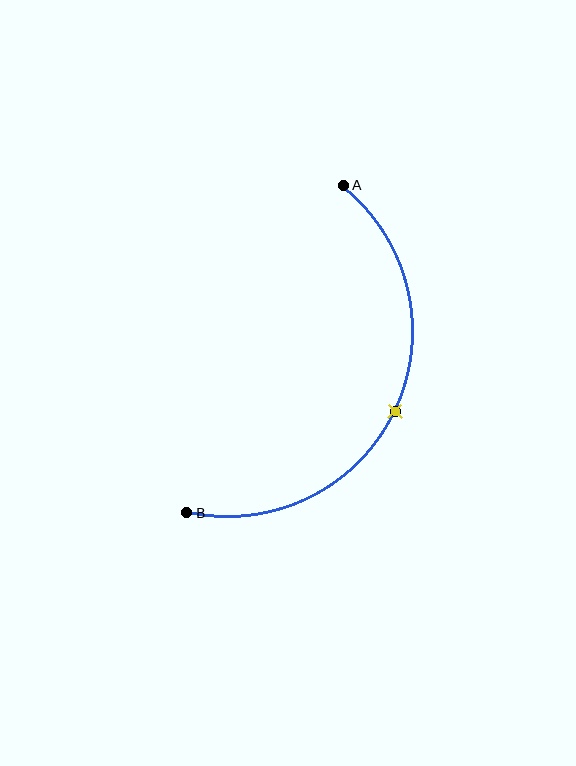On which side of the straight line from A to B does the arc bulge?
The arc bulges to the right of the straight line connecting A and B.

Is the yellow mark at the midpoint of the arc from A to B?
Yes. The yellow mark lies on the arc at equal arc-length from both A and B — it is the arc midpoint.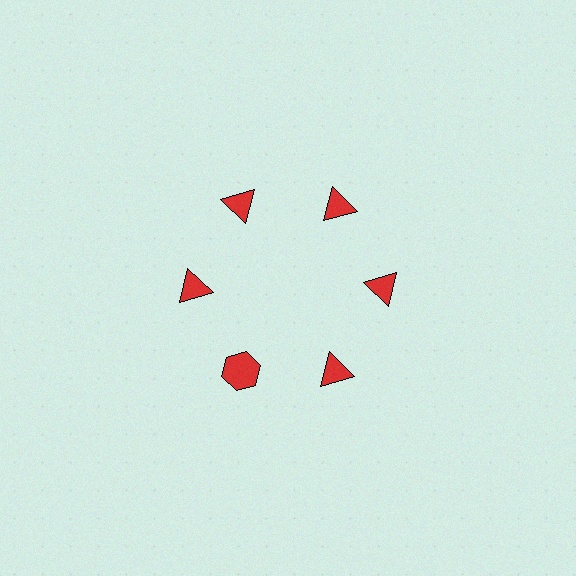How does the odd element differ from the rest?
It has a different shape: hexagon instead of triangle.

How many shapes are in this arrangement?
There are 6 shapes arranged in a ring pattern.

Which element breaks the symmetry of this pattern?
The red hexagon at roughly the 7 o'clock position breaks the symmetry. All other shapes are red triangles.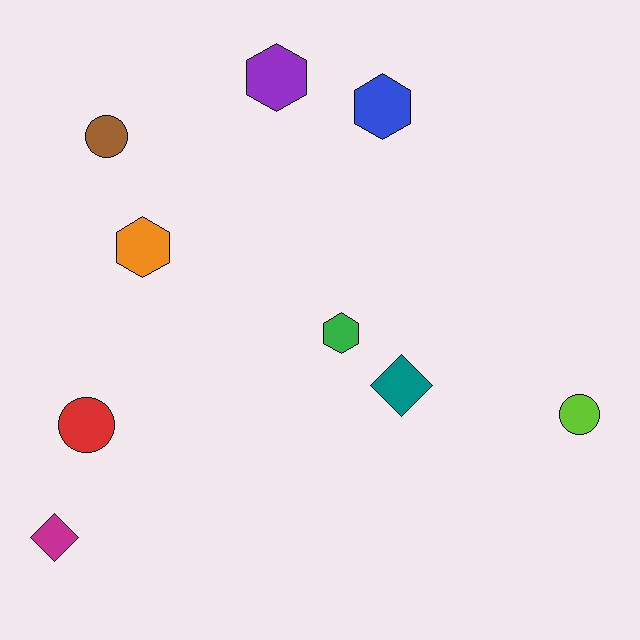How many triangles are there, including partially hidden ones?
There are no triangles.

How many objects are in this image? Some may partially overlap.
There are 9 objects.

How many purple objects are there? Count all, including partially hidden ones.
There is 1 purple object.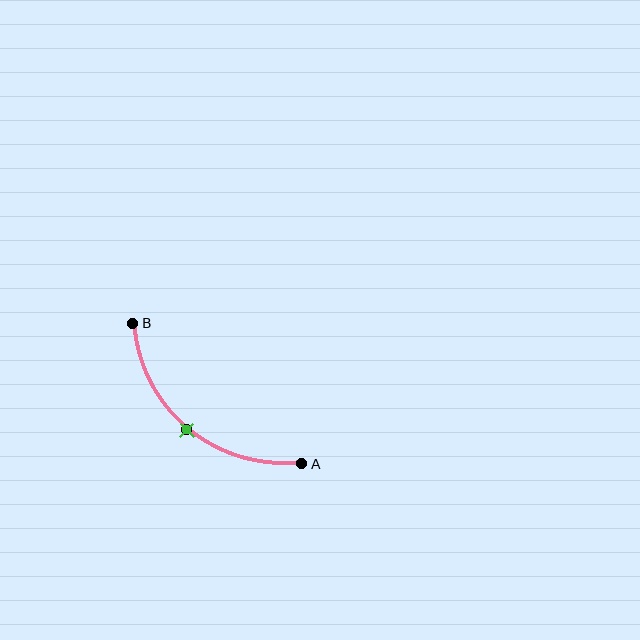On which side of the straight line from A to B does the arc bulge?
The arc bulges below and to the left of the straight line connecting A and B.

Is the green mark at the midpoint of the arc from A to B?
Yes. The green mark lies on the arc at equal arc-length from both A and B — it is the arc midpoint.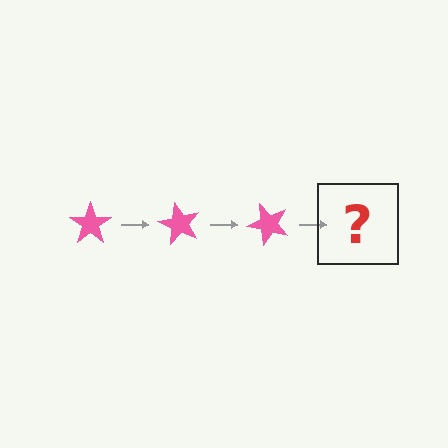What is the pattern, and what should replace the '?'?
The pattern is that the star rotates 60 degrees each step. The '?' should be a pink star rotated 180 degrees.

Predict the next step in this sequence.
The next step is a pink star rotated 180 degrees.